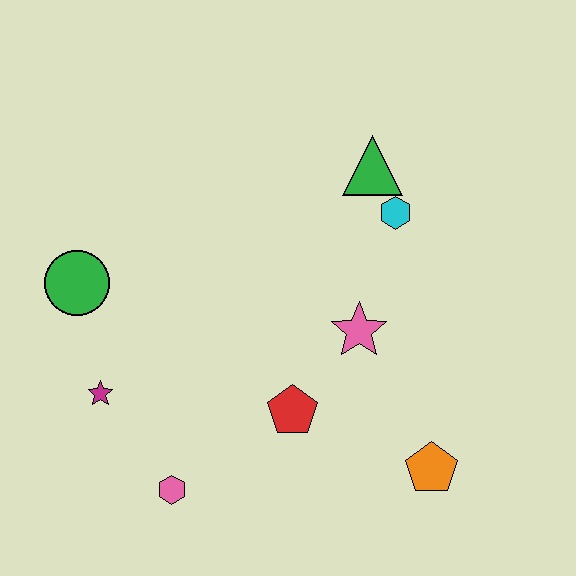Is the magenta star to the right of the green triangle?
No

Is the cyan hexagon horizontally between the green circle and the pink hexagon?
No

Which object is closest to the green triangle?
The cyan hexagon is closest to the green triangle.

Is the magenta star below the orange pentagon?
No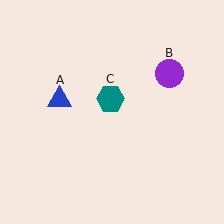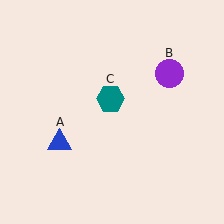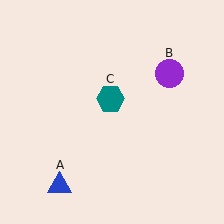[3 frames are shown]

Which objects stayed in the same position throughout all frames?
Purple circle (object B) and teal hexagon (object C) remained stationary.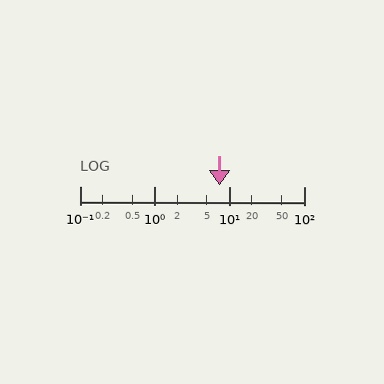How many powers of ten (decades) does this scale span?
The scale spans 3 decades, from 0.1 to 100.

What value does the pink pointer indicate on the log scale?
The pointer indicates approximately 7.4.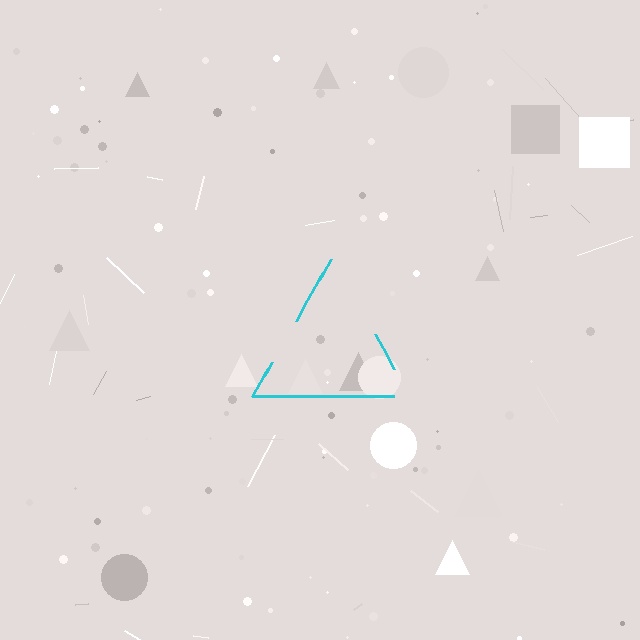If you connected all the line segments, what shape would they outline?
They would outline a triangle.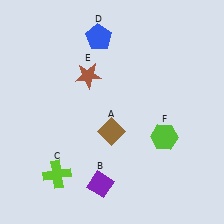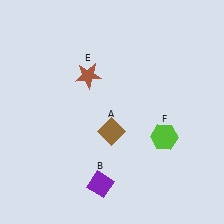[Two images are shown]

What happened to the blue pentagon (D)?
The blue pentagon (D) was removed in Image 2. It was in the top-left area of Image 1.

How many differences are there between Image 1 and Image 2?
There are 2 differences between the two images.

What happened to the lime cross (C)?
The lime cross (C) was removed in Image 2. It was in the bottom-left area of Image 1.